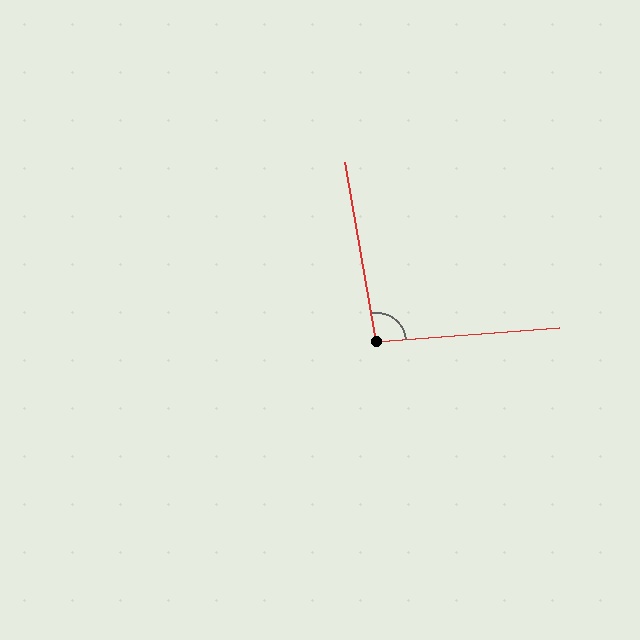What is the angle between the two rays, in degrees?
Approximately 96 degrees.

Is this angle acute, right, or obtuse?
It is obtuse.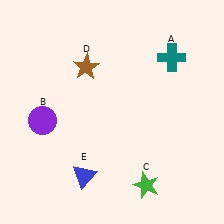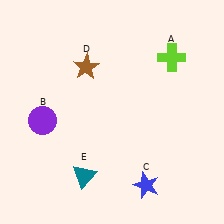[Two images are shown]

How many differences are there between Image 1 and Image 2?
There are 3 differences between the two images.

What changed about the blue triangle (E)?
In Image 1, E is blue. In Image 2, it changed to teal.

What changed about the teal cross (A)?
In Image 1, A is teal. In Image 2, it changed to lime.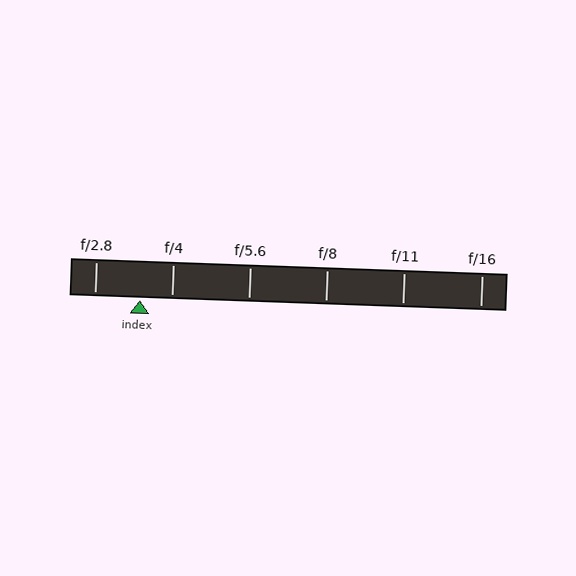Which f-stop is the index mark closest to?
The index mark is closest to f/4.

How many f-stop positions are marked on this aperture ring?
There are 6 f-stop positions marked.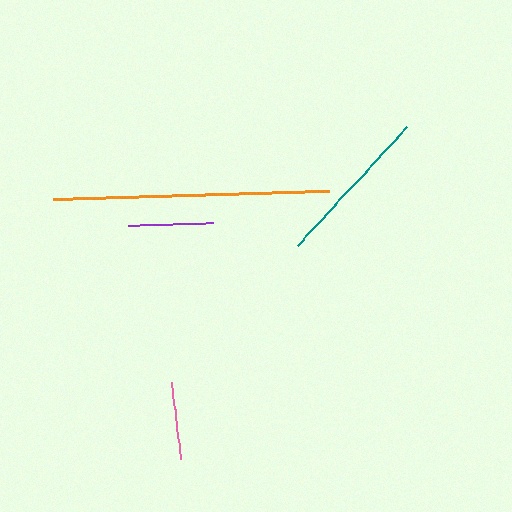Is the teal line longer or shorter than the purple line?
The teal line is longer than the purple line.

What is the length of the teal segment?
The teal segment is approximately 161 pixels long.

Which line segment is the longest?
The orange line is the longest at approximately 276 pixels.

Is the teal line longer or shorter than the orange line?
The orange line is longer than the teal line.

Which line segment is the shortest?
The pink line is the shortest at approximately 78 pixels.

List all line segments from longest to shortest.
From longest to shortest: orange, teal, purple, pink.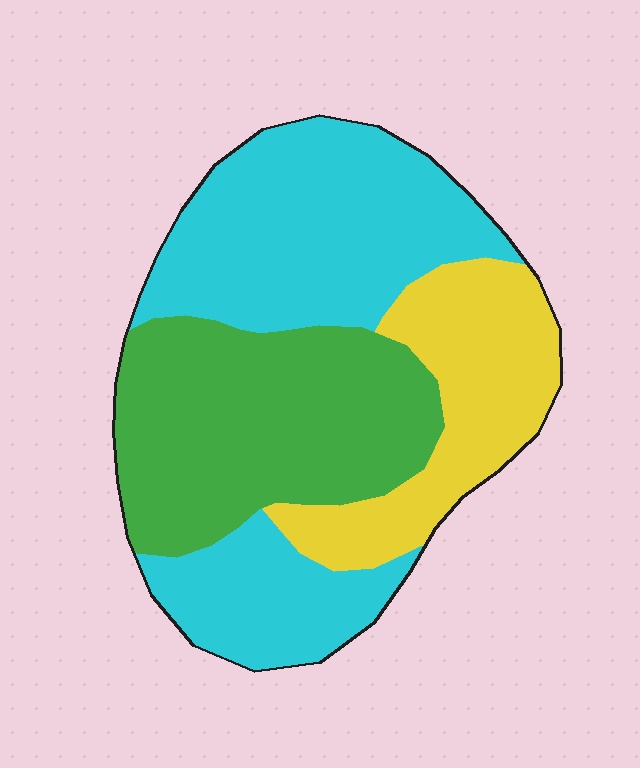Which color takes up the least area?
Yellow, at roughly 20%.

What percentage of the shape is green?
Green takes up about one third (1/3) of the shape.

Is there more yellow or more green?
Green.